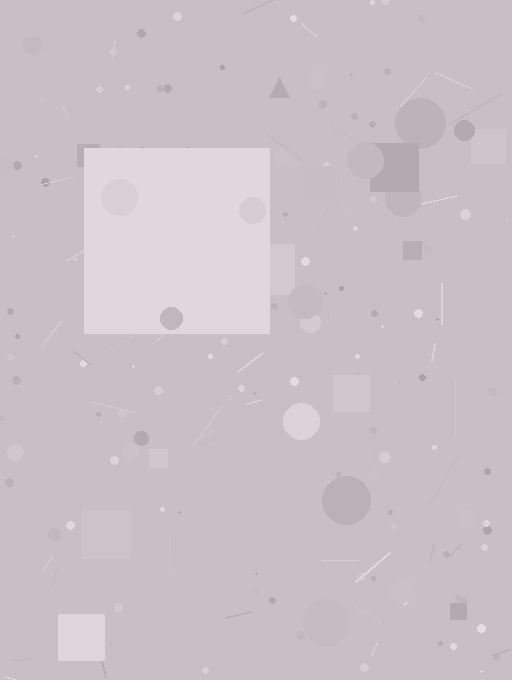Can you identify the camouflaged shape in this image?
The camouflaged shape is a square.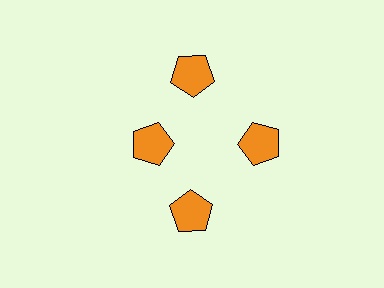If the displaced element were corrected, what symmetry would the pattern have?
It would have 4-fold rotational symmetry — the pattern would map onto itself every 90 degrees.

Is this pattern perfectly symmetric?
No. The 4 orange pentagons are arranged in a ring, but one element near the 9 o'clock position is pulled inward toward the center, breaking the 4-fold rotational symmetry.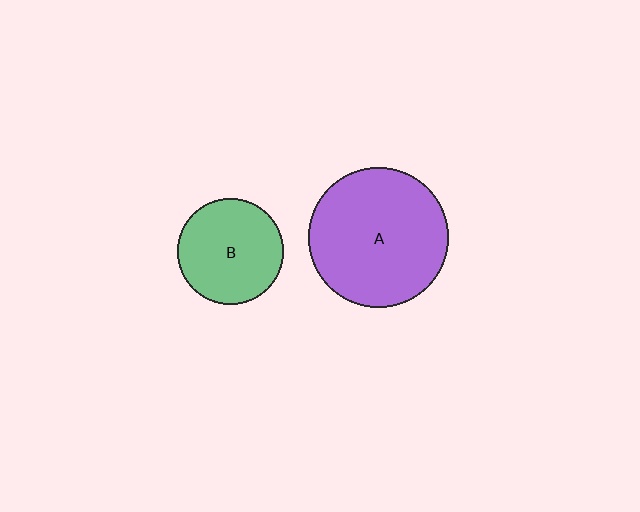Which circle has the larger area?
Circle A (purple).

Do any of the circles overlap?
No, none of the circles overlap.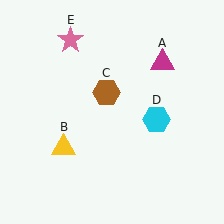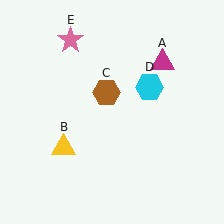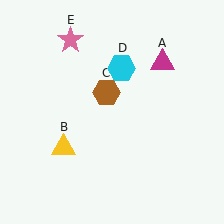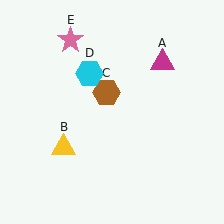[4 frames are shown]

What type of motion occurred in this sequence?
The cyan hexagon (object D) rotated counterclockwise around the center of the scene.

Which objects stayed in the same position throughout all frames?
Magenta triangle (object A) and yellow triangle (object B) and brown hexagon (object C) and pink star (object E) remained stationary.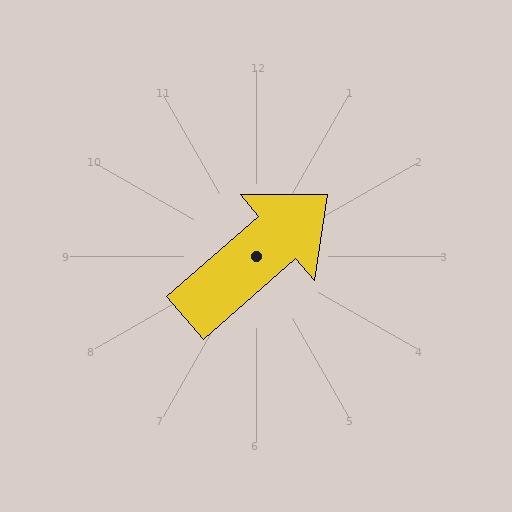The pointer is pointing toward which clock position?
Roughly 2 o'clock.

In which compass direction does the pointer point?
Northeast.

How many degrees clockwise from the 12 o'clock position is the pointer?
Approximately 49 degrees.